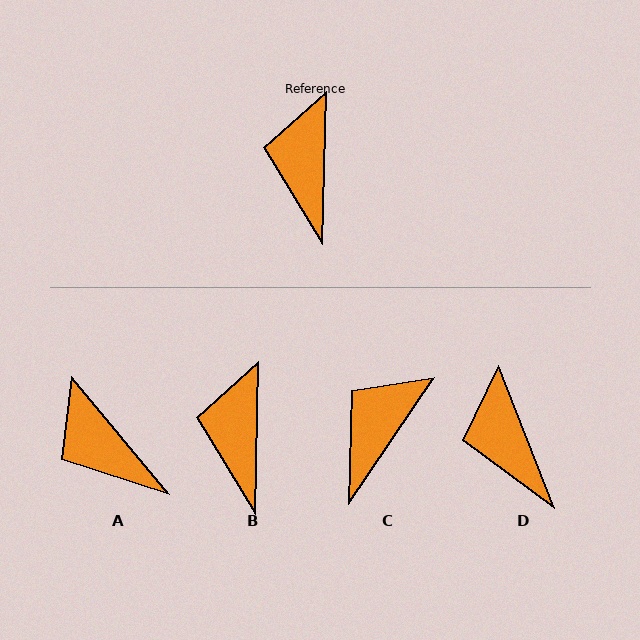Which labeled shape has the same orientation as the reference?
B.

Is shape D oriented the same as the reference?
No, it is off by about 22 degrees.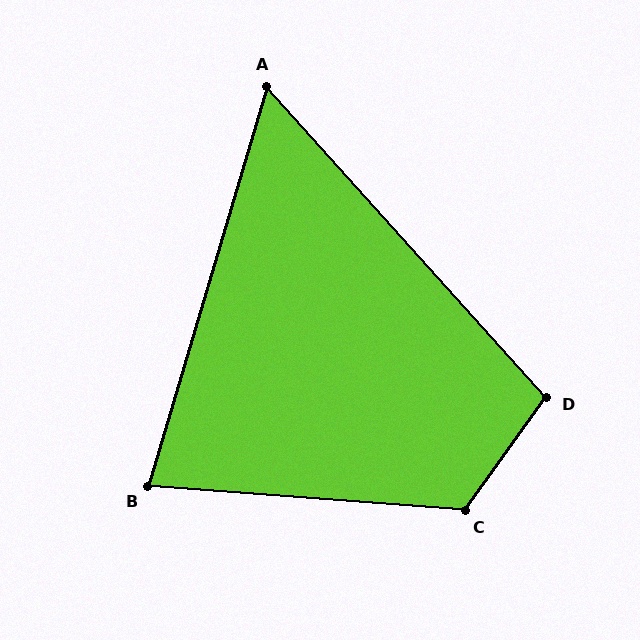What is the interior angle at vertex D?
Approximately 102 degrees (obtuse).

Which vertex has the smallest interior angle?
A, at approximately 59 degrees.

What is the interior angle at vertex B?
Approximately 78 degrees (acute).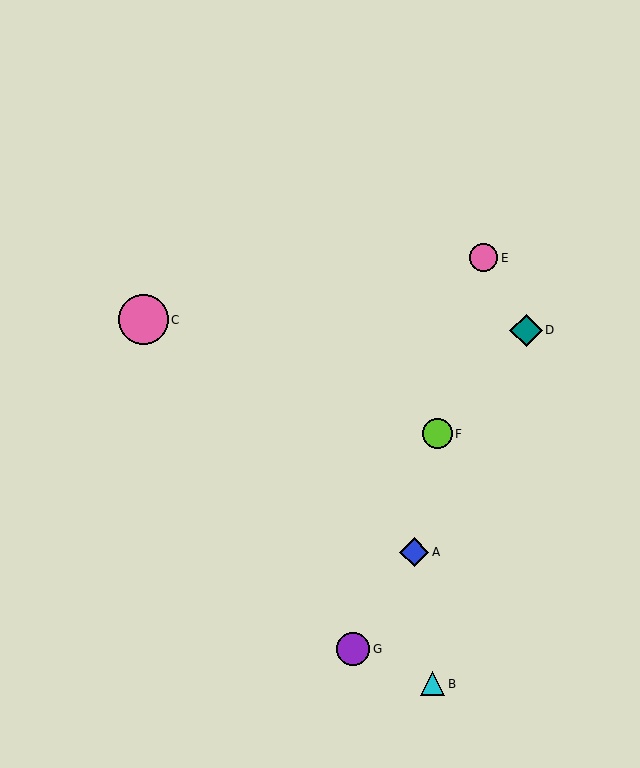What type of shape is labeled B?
Shape B is a cyan triangle.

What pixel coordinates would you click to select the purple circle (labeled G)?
Click at (353, 649) to select the purple circle G.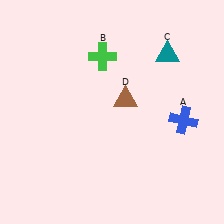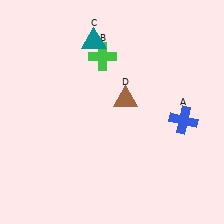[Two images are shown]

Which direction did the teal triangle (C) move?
The teal triangle (C) moved left.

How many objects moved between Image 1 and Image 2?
1 object moved between the two images.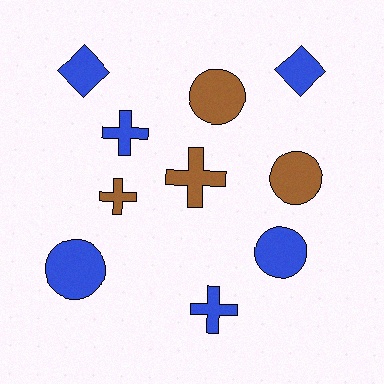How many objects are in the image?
There are 10 objects.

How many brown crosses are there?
There are 2 brown crosses.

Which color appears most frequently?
Blue, with 6 objects.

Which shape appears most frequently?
Circle, with 4 objects.